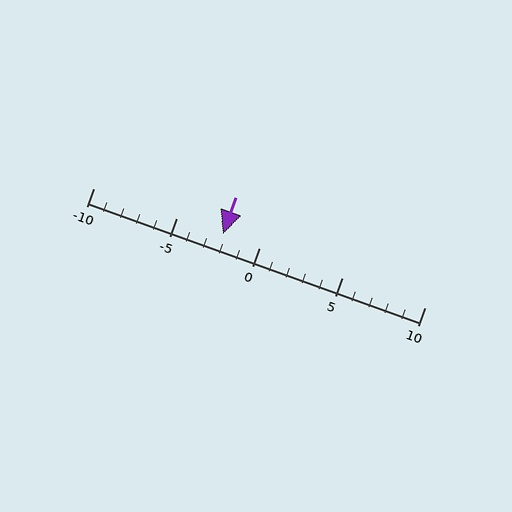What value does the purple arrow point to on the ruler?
The purple arrow points to approximately -2.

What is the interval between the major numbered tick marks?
The major tick marks are spaced 5 units apart.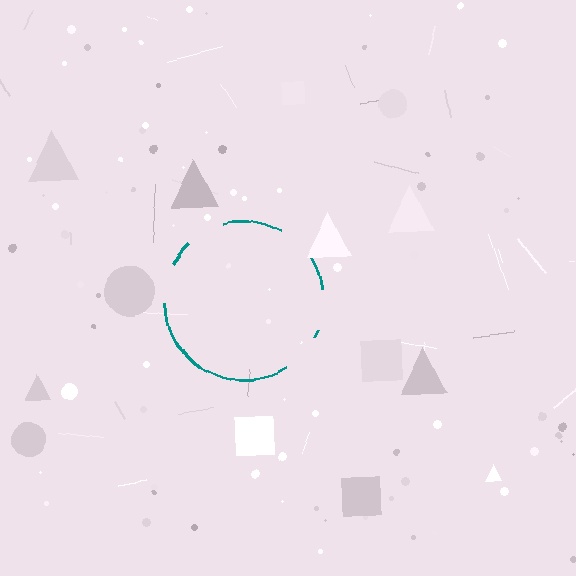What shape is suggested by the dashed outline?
The dashed outline suggests a circle.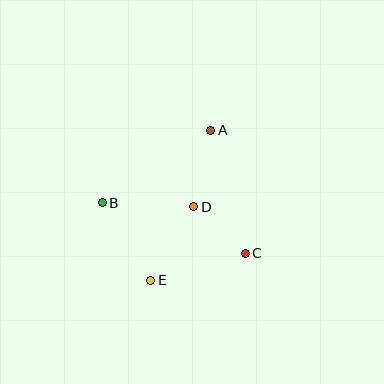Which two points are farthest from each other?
Points A and E are farthest from each other.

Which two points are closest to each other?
Points C and D are closest to each other.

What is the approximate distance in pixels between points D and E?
The distance between D and E is approximately 85 pixels.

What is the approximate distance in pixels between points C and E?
The distance between C and E is approximately 98 pixels.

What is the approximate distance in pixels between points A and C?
The distance between A and C is approximately 128 pixels.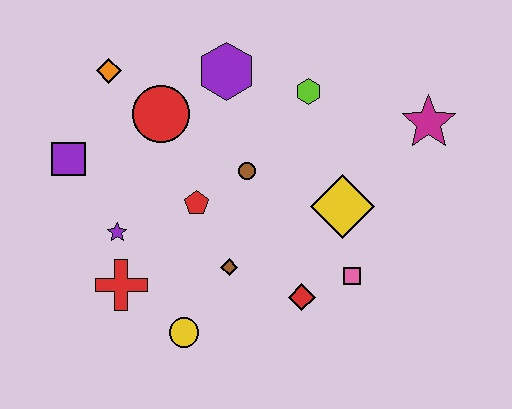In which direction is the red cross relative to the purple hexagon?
The red cross is below the purple hexagon.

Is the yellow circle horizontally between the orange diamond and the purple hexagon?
Yes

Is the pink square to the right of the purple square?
Yes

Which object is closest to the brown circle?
The red pentagon is closest to the brown circle.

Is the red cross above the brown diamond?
No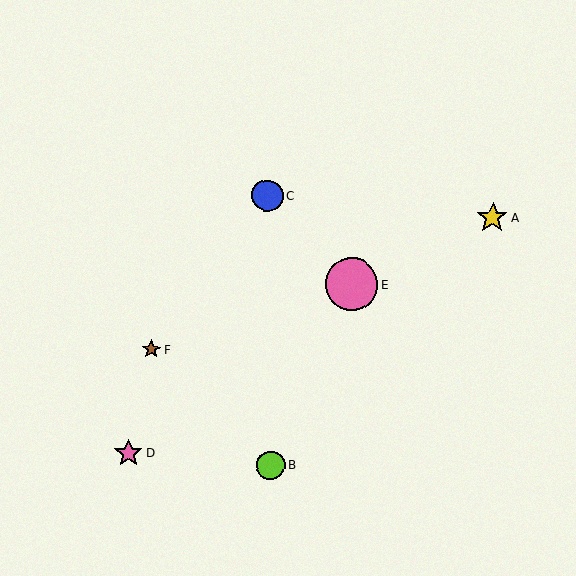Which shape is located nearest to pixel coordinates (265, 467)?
The lime circle (labeled B) at (271, 465) is nearest to that location.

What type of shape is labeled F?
Shape F is a brown star.